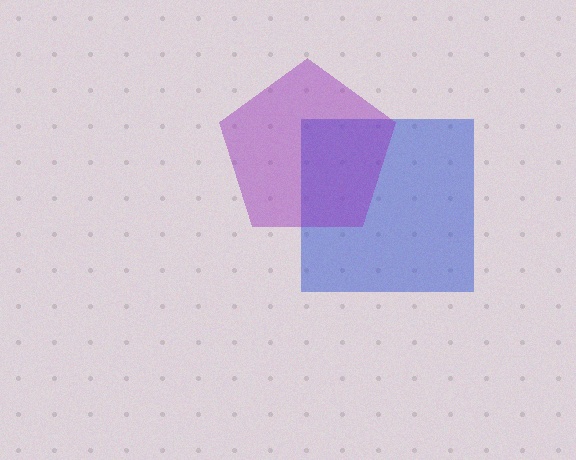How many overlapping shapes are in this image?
There are 2 overlapping shapes in the image.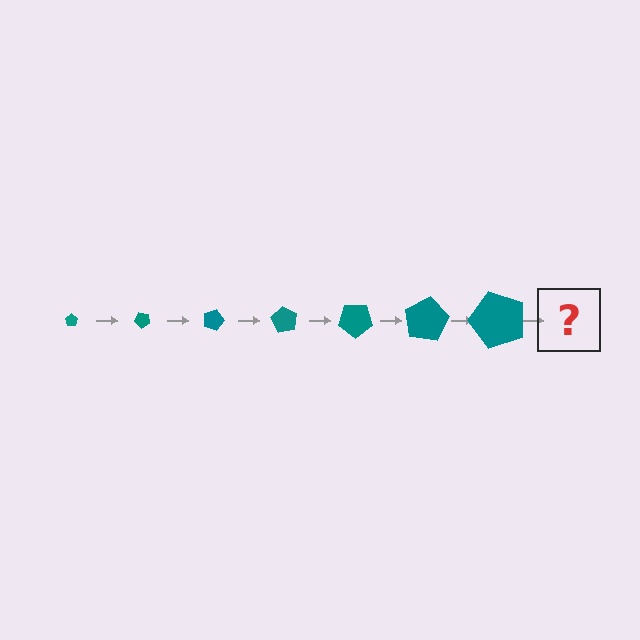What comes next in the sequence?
The next element should be a pentagon, larger than the previous one and rotated 315 degrees from the start.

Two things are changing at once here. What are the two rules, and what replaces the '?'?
The two rules are that the pentagon grows larger each step and it rotates 45 degrees each step. The '?' should be a pentagon, larger than the previous one and rotated 315 degrees from the start.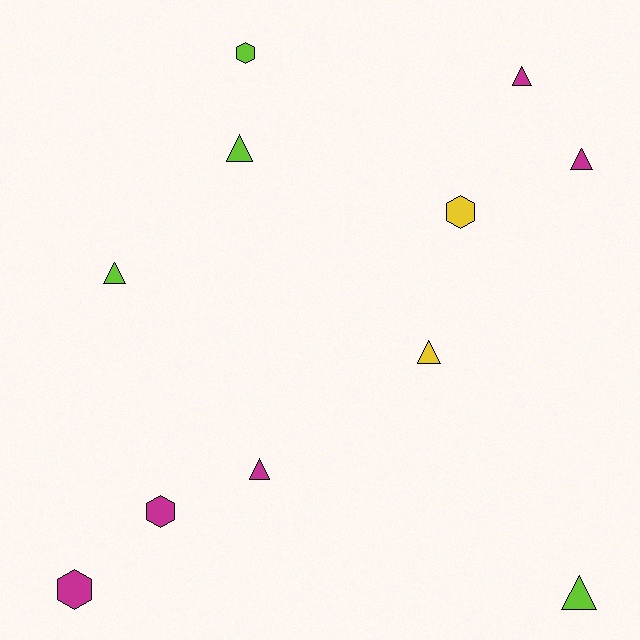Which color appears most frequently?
Magenta, with 5 objects.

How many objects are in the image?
There are 11 objects.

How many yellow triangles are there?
There is 1 yellow triangle.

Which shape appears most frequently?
Triangle, with 7 objects.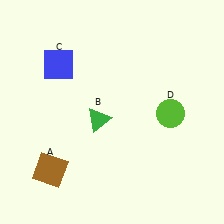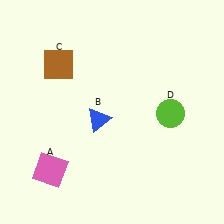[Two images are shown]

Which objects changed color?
A changed from brown to pink. B changed from green to blue. C changed from blue to brown.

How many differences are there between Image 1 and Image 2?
There are 3 differences between the two images.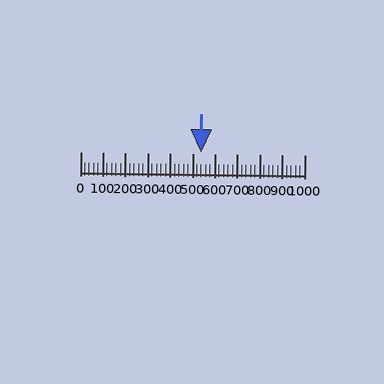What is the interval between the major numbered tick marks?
The major tick marks are spaced 100 units apart.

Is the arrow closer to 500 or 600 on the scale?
The arrow is closer to 500.